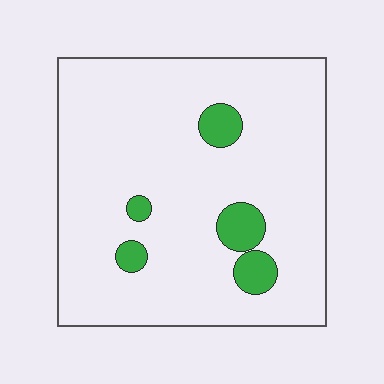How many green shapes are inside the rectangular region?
5.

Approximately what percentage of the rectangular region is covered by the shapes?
Approximately 10%.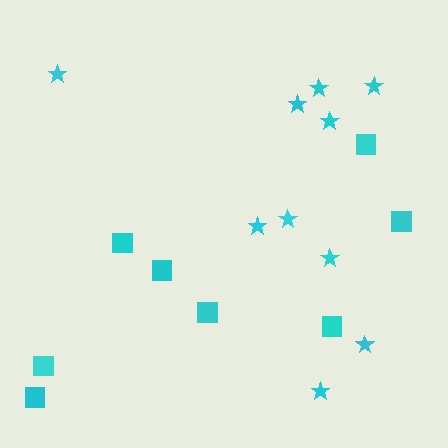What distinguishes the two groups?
There are 2 groups: one group of squares (8) and one group of stars (10).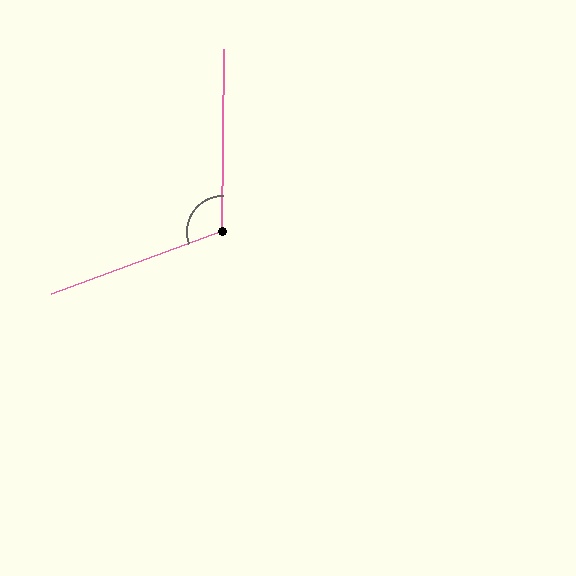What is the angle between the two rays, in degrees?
Approximately 111 degrees.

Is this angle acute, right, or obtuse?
It is obtuse.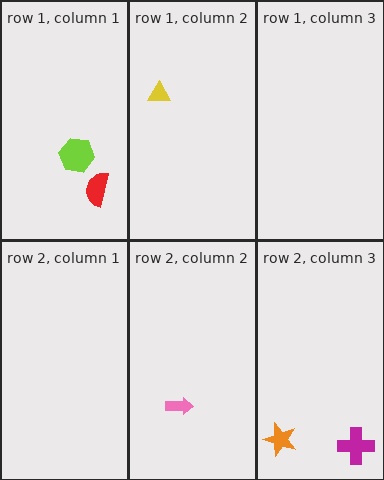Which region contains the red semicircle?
The row 1, column 1 region.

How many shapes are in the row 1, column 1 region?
2.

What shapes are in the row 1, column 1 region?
The lime hexagon, the red semicircle.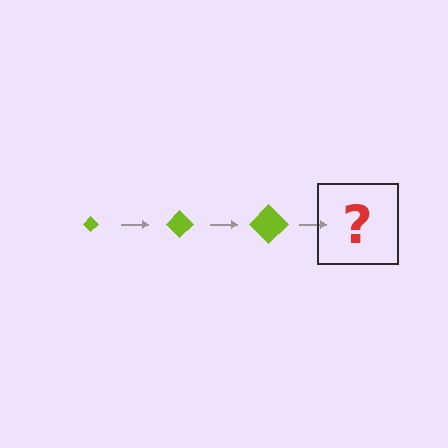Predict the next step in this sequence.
The next step is a lime diamond, larger than the previous one.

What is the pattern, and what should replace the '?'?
The pattern is that the diamond gets progressively larger each step. The '?' should be a lime diamond, larger than the previous one.